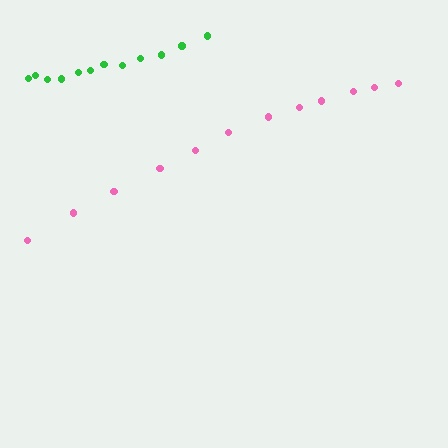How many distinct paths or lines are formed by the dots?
There are 2 distinct paths.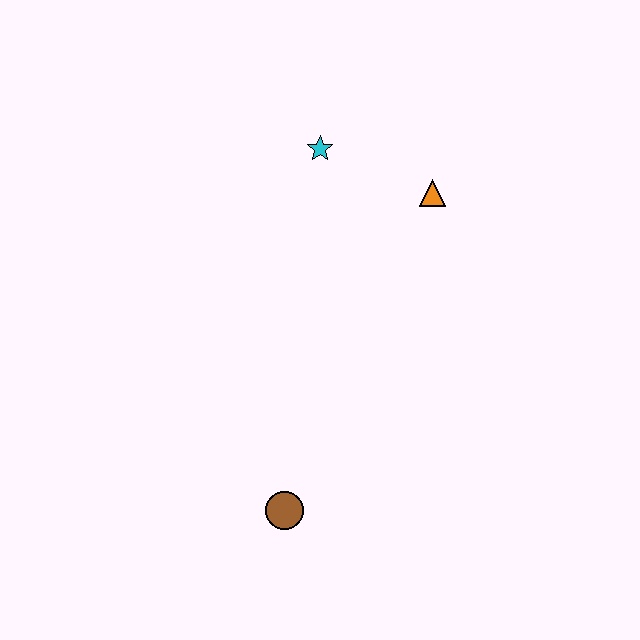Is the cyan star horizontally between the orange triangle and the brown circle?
Yes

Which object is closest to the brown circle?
The orange triangle is closest to the brown circle.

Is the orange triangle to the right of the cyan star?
Yes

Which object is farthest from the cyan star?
The brown circle is farthest from the cyan star.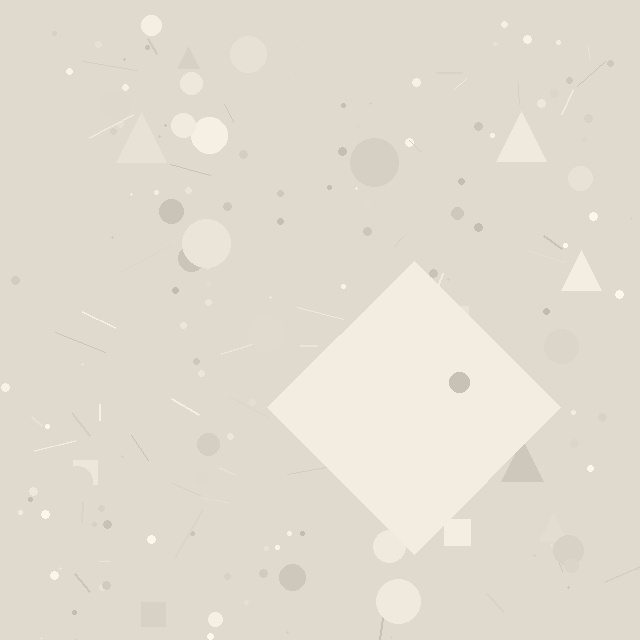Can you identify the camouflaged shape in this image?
The camouflaged shape is a diamond.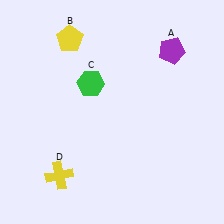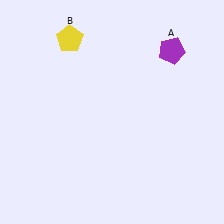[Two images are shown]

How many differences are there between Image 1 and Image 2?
There are 2 differences between the two images.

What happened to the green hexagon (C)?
The green hexagon (C) was removed in Image 2. It was in the top-left area of Image 1.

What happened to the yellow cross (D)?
The yellow cross (D) was removed in Image 2. It was in the bottom-left area of Image 1.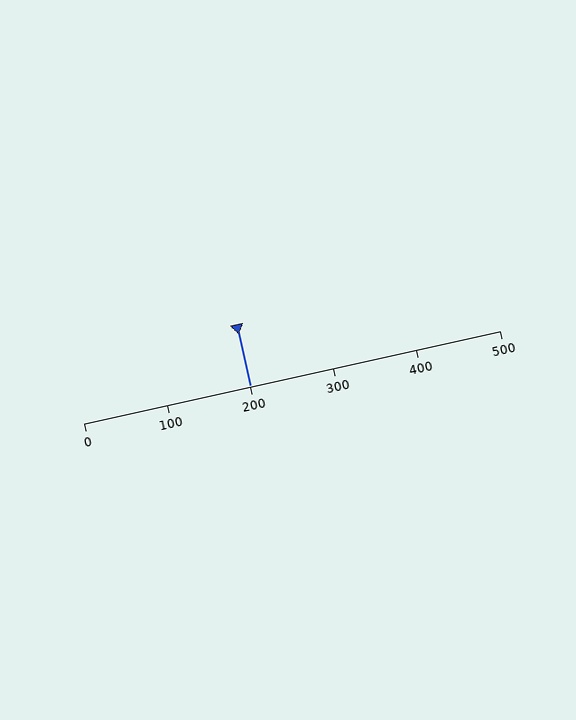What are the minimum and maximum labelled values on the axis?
The axis runs from 0 to 500.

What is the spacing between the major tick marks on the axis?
The major ticks are spaced 100 apart.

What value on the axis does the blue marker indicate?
The marker indicates approximately 200.